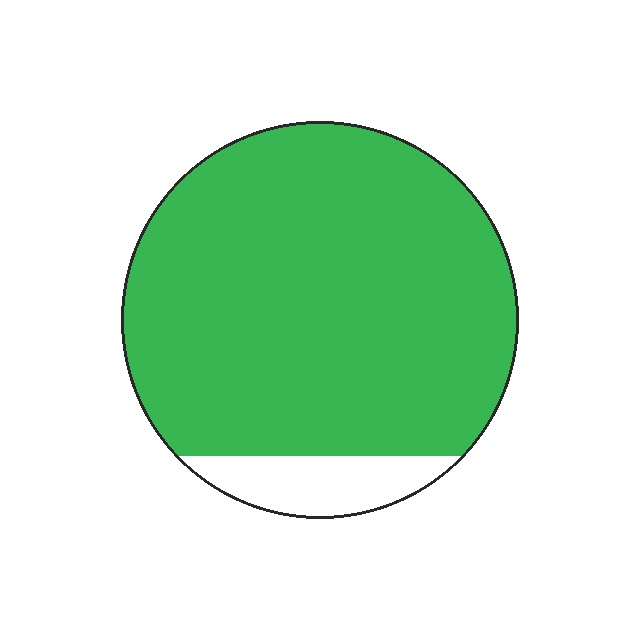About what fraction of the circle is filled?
About nine tenths (9/10).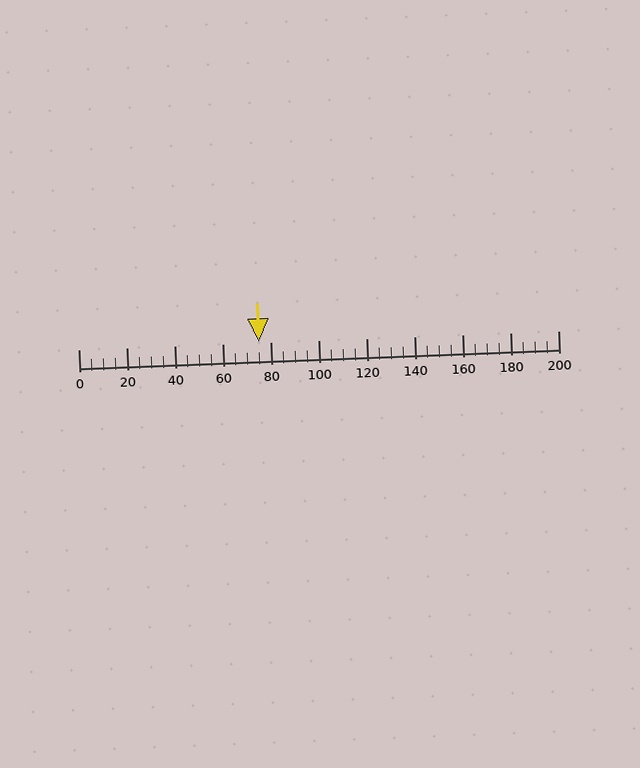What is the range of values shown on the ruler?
The ruler shows values from 0 to 200.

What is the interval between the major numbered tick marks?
The major tick marks are spaced 20 units apart.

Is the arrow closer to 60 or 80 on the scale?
The arrow is closer to 80.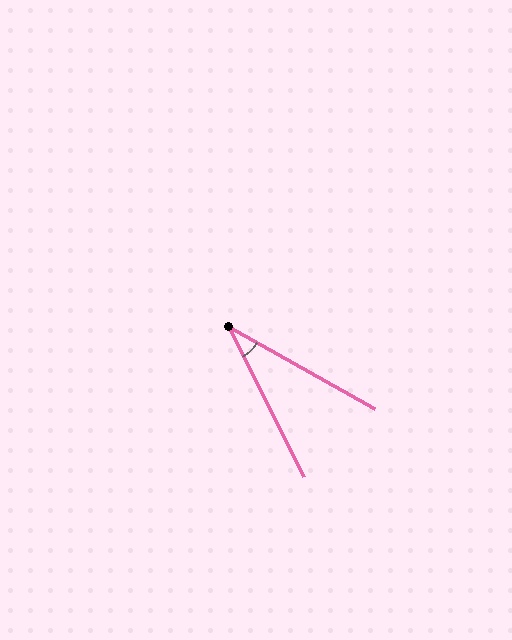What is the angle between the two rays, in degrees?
Approximately 34 degrees.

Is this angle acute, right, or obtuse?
It is acute.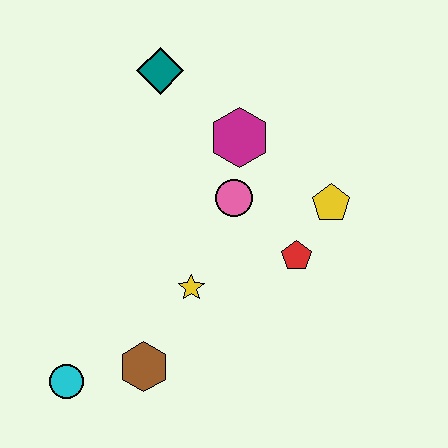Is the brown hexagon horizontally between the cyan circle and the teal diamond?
Yes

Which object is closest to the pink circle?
The magenta hexagon is closest to the pink circle.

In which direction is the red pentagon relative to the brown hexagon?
The red pentagon is to the right of the brown hexagon.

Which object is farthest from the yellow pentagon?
The cyan circle is farthest from the yellow pentagon.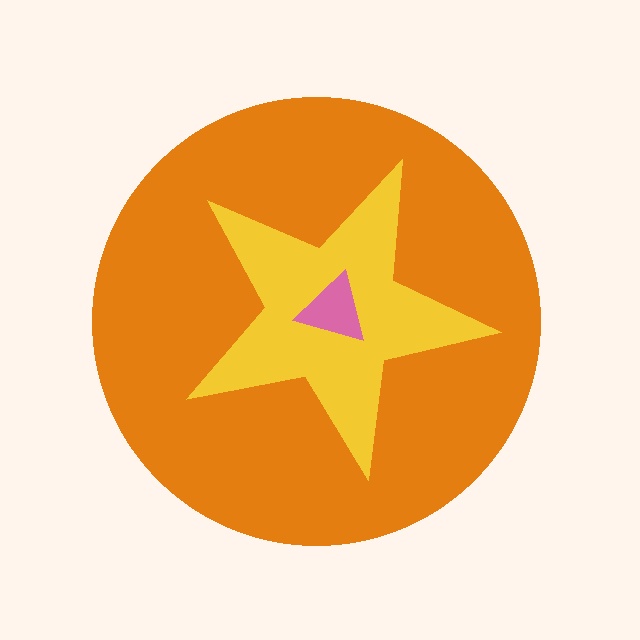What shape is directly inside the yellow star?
The pink triangle.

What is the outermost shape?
The orange circle.